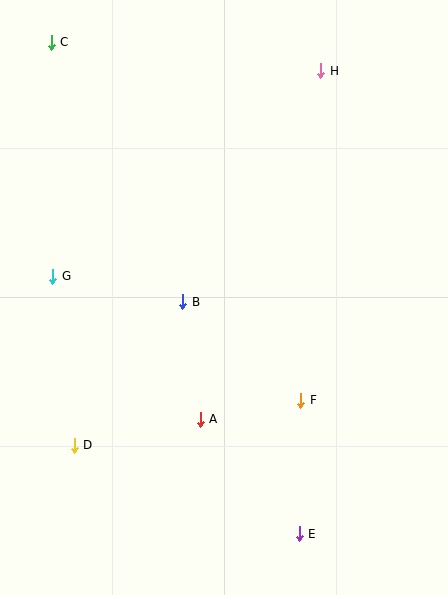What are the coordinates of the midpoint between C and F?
The midpoint between C and F is at (176, 221).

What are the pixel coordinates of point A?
Point A is at (200, 419).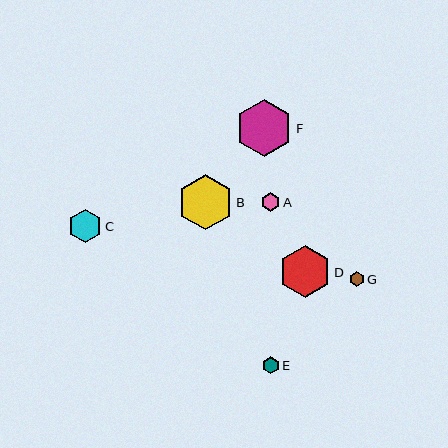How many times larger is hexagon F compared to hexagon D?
Hexagon F is approximately 1.1 times the size of hexagon D.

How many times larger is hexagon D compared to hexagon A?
Hexagon D is approximately 2.7 times the size of hexagon A.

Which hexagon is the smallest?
Hexagon G is the smallest with a size of approximately 15 pixels.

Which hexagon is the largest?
Hexagon F is the largest with a size of approximately 57 pixels.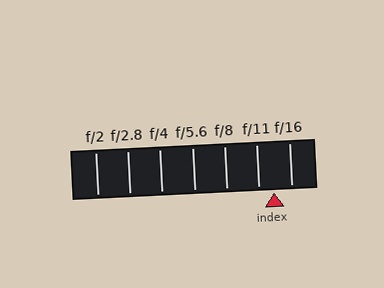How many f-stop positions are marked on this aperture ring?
There are 7 f-stop positions marked.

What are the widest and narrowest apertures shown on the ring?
The widest aperture shown is f/2 and the narrowest is f/16.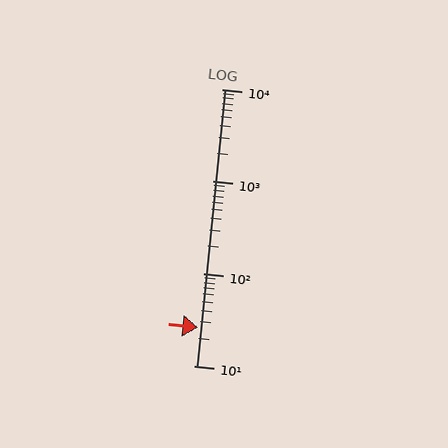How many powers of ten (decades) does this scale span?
The scale spans 3 decades, from 10 to 10000.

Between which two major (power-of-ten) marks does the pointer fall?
The pointer is between 10 and 100.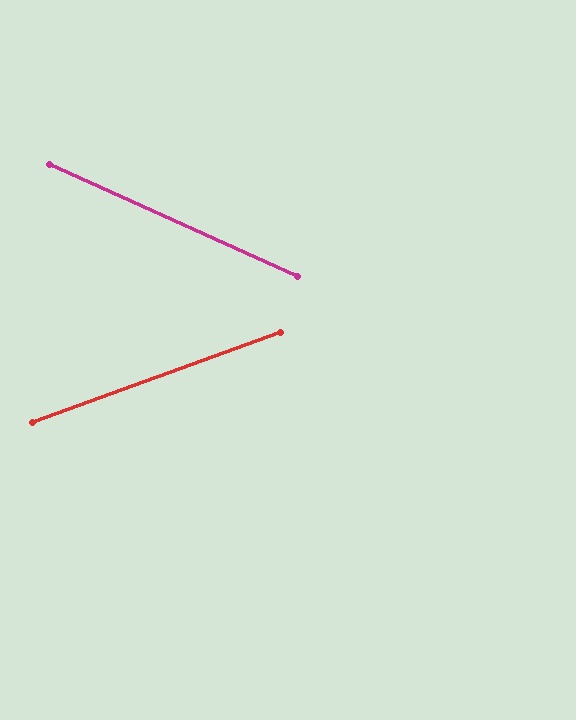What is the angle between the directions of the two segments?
Approximately 44 degrees.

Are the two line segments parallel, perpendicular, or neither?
Neither parallel nor perpendicular — they differ by about 44°.